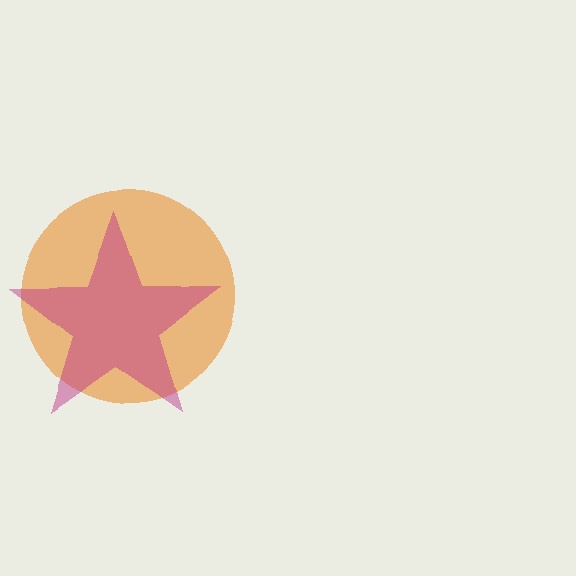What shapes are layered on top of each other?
The layered shapes are: an orange circle, a magenta star.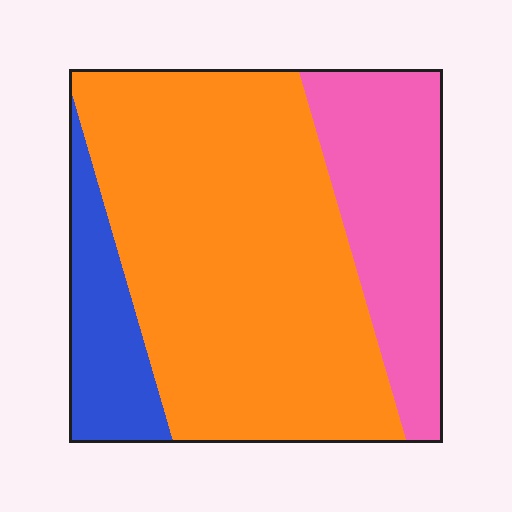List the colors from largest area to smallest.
From largest to smallest: orange, pink, blue.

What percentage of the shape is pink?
Pink takes up about one quarter (1/4) of the shape.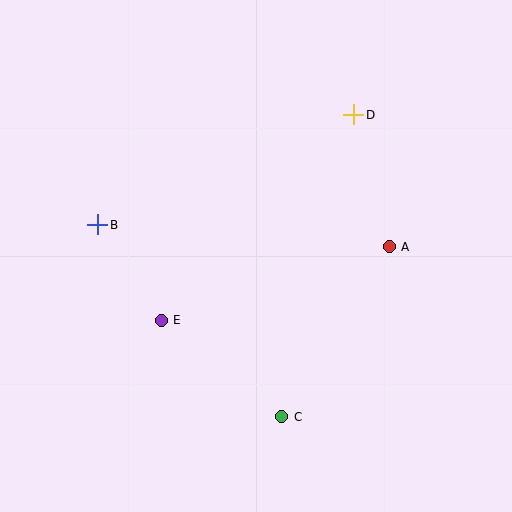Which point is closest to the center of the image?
Point E at (161, 320) is closest to the center.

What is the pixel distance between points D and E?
The distance between D and E is 281 pixels.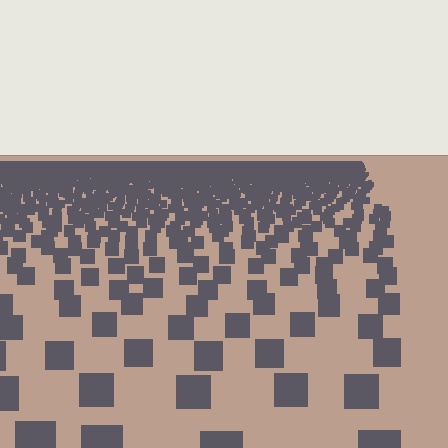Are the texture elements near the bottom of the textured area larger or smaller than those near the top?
Larger. Near the bottom, elements are closer to the viewer and appear at a bigger on-screen size.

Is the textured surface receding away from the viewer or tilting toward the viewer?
The surface is receding away from the viewer. Texture elements get smaller and denser toward the top.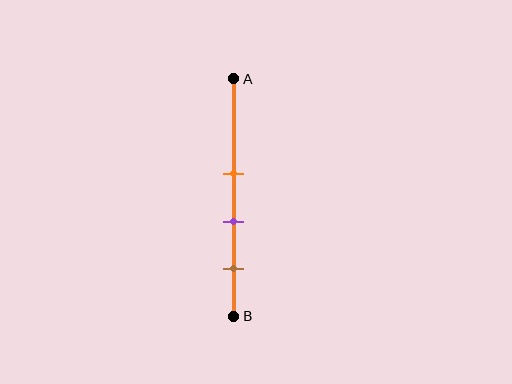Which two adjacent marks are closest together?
The orange and purple marks are the closest adjacent pair.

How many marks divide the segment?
There are 3 marks dividing the segment.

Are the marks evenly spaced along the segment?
Yes, the marks are approximately evenly spaced.